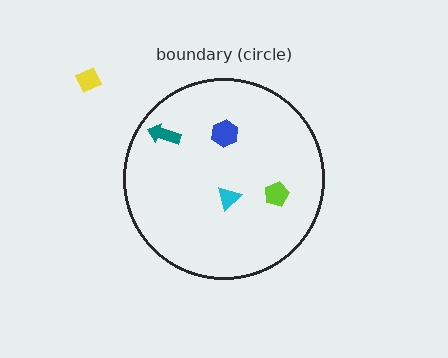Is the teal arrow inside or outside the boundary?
Inside.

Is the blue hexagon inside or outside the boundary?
Inside.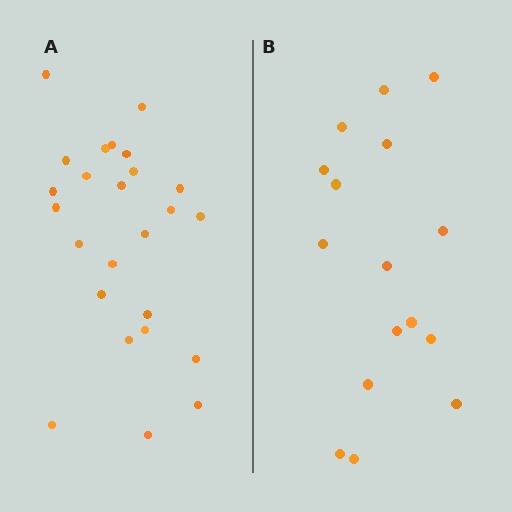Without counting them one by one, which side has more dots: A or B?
Region A (the left region) has more dots.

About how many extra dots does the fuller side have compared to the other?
Region A has roughly 8 or so more dots than region B.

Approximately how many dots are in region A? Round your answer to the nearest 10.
About 20 dots. (The exact count is 25, which rounds to 20.)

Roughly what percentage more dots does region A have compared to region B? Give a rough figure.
About 55% more.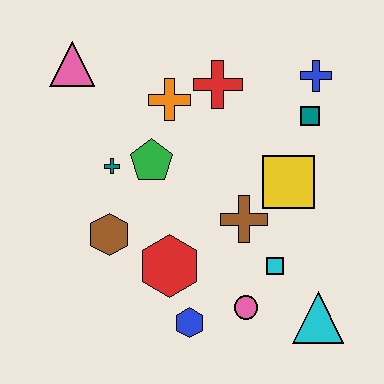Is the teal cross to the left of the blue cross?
Yes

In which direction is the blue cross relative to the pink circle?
The blue cross is above the pink circle.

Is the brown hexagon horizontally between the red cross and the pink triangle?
Yes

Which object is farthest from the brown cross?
The pink triangle is farthest from the brown cross.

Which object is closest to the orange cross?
The red cross is closest to the orange cross.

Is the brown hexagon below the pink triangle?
Yes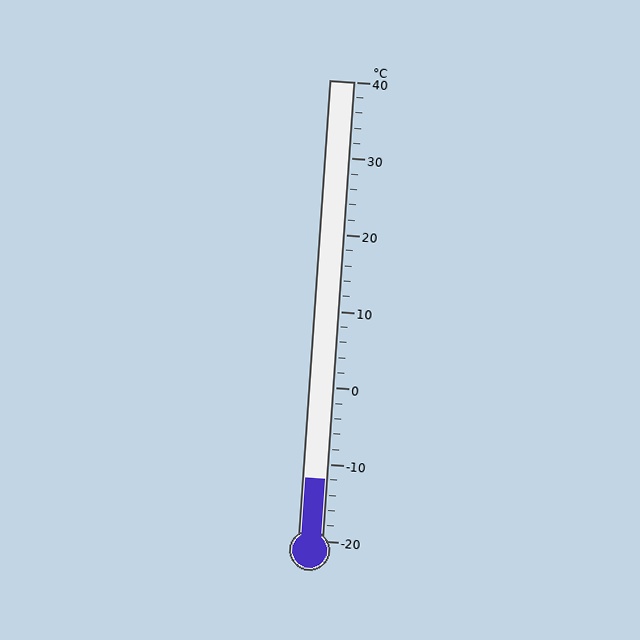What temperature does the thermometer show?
The thermometer shows approximately -12°C.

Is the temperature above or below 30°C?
The temperature is below 30°C.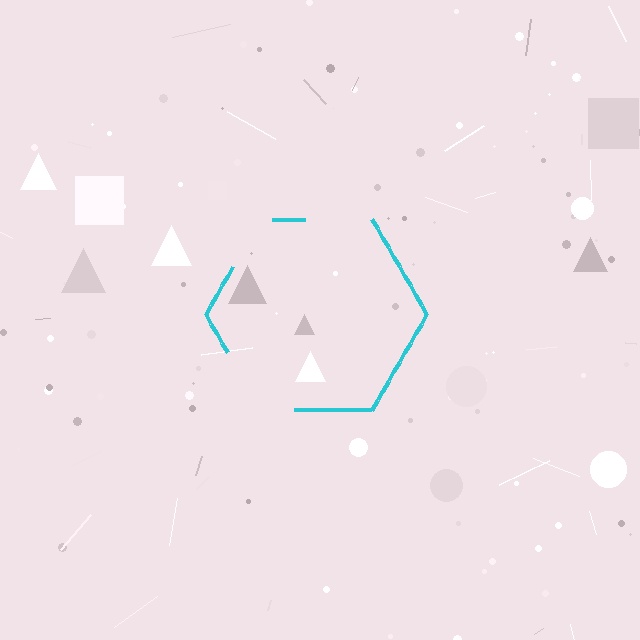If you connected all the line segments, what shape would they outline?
They would outline a hexagon.